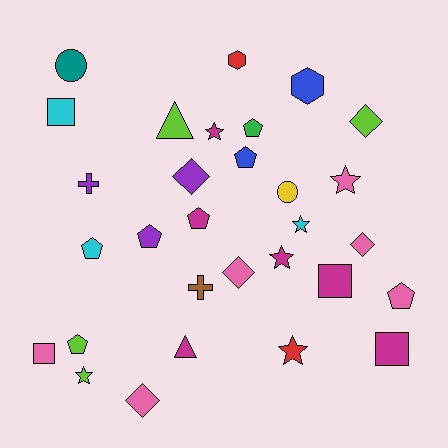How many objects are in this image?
There are 30 objects.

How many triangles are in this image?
There are 2 triangles.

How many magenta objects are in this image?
There are 6 magenta objects.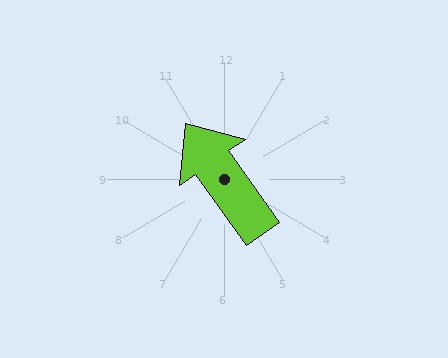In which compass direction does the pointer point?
Northwest.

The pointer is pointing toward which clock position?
Roughly 11 o'clock.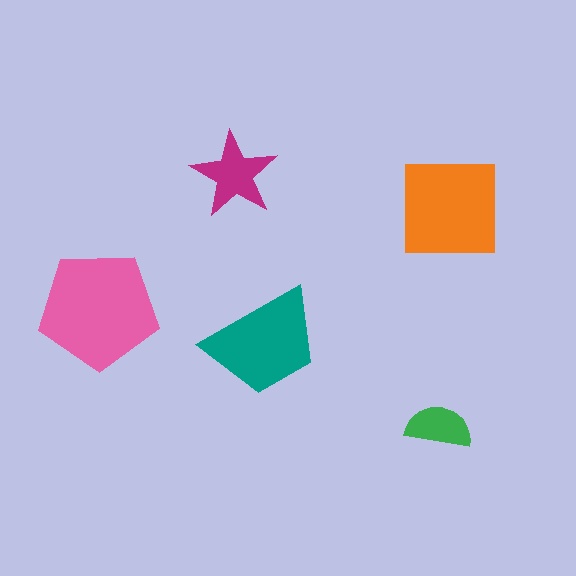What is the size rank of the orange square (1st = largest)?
2nd.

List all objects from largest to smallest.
The pink pentagon, the orange square, the teal trapezoid, the magenta star, the green semicircle.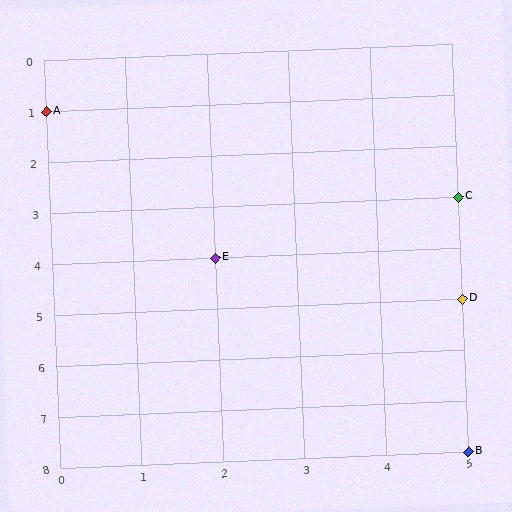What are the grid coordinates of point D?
Point D is at grid coordinates (5, 5).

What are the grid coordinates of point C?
Point C is at grid coordinates (5, 3).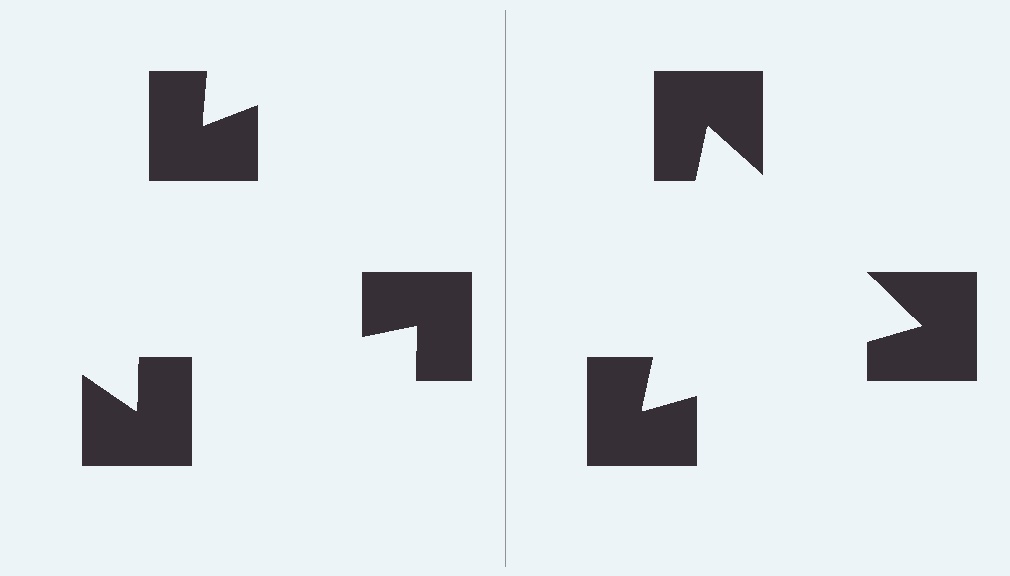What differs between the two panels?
The notched squares are positioned identically on both sides; only the wedge orientations differ. On the right they align to a triangle; on the left they are misaligned.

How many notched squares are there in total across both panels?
6 — 3 on each side.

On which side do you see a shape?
An illusory triangle appears on the right side. On the left side the wedge cuts are rotated, so no coherent shape forms.